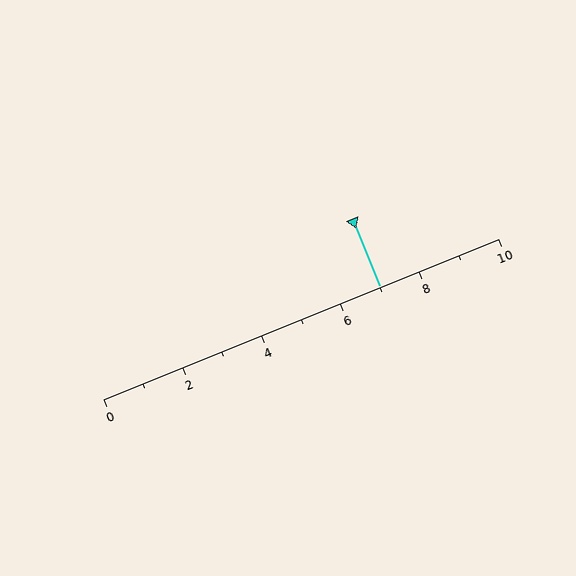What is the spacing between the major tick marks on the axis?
The major ticks are spaced 2 apart.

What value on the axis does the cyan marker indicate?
The marker indicates approximately 7.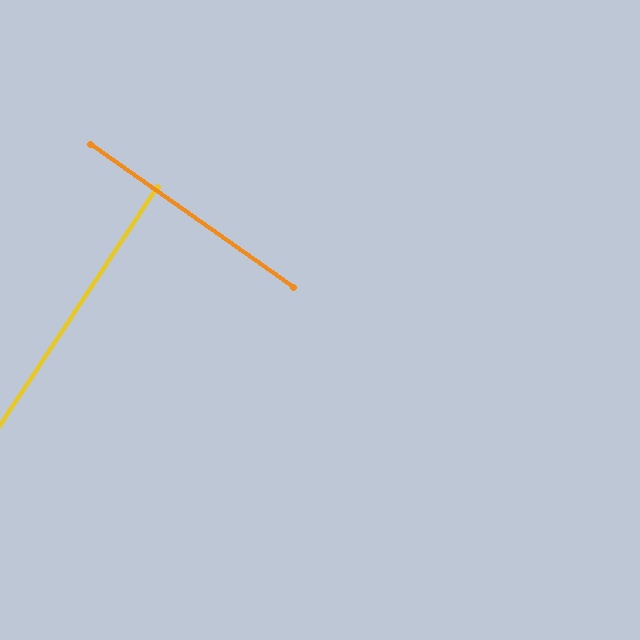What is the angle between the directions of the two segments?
Approximately 88 degrees.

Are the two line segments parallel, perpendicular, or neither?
Perpendicular — they meet at approximately 88°.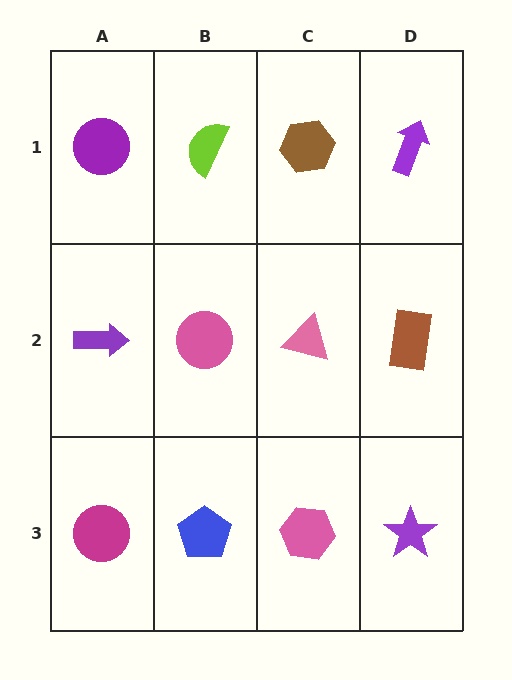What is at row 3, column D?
A purple star.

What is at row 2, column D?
A brown rectangle.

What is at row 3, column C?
A pink hexagon.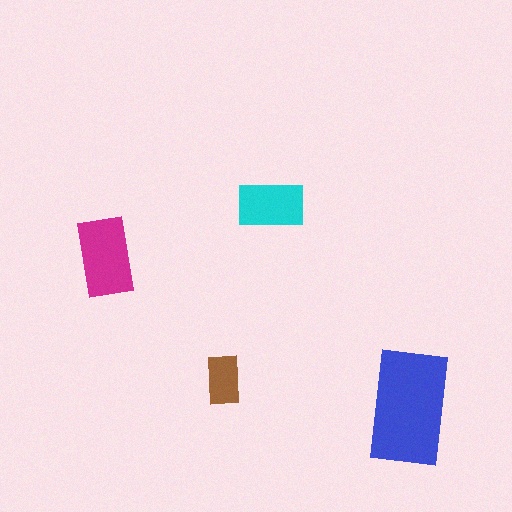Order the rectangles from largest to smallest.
the blue one, the magenta one, the cyan one, the brown one.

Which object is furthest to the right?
The blue rectangle is rightmost.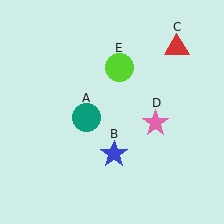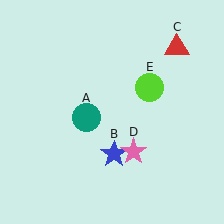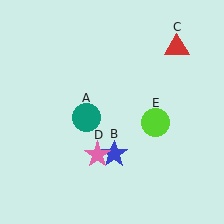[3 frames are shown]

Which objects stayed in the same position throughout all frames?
Teal circle (object A) and blue star (object B) and red triangle (object C) remained stationary.